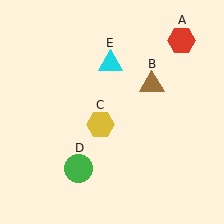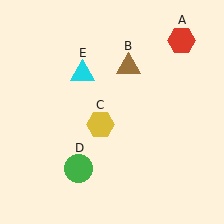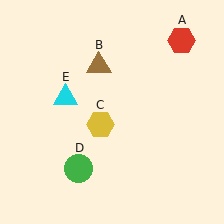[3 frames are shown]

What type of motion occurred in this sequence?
The brown triangle (object B), cyan triangle (object E) rotated counterclockwise around the center of the scene.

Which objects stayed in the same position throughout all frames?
Red hexagon (object A) and yellow hexagon (object C) and green circle (object D) remained stationary.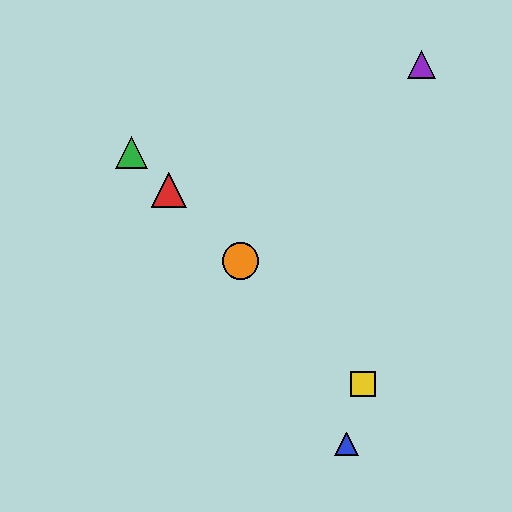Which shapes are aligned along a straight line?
The red triangle, the green triangle, the yellow square, the orange circle are aligned along a straight line.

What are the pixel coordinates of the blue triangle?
The blue triangle is at (346, 444).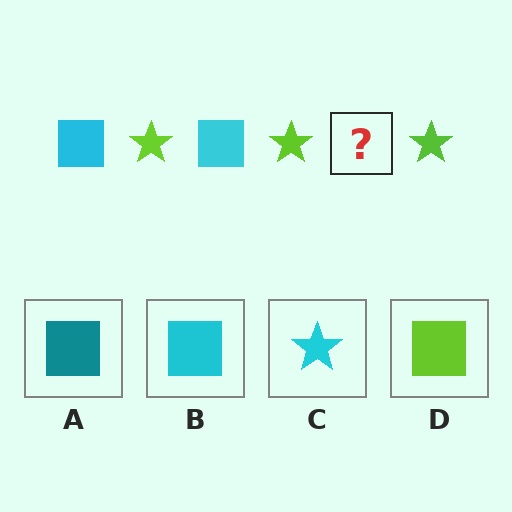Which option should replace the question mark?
Option B.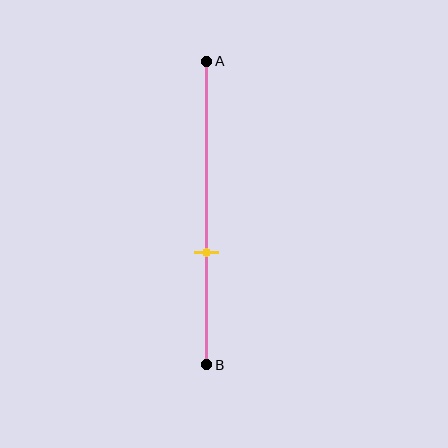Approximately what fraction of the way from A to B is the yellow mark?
The yellow mark is approximately 65% of the way from A to B.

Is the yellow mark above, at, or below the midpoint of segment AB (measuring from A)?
The yellow mark is below the midpoint of segment AB.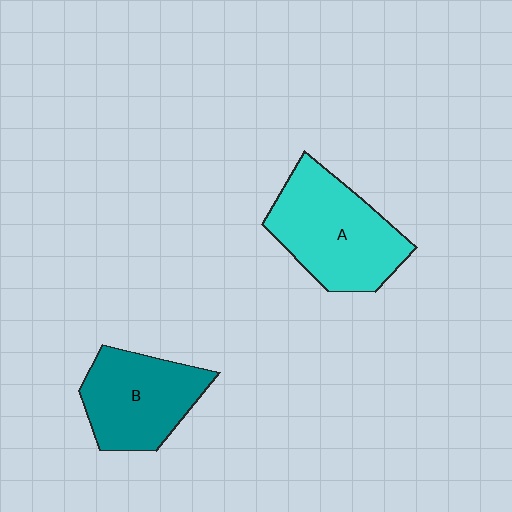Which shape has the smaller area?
Shape B (teal).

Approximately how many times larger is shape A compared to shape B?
Approximately 1.2 times.